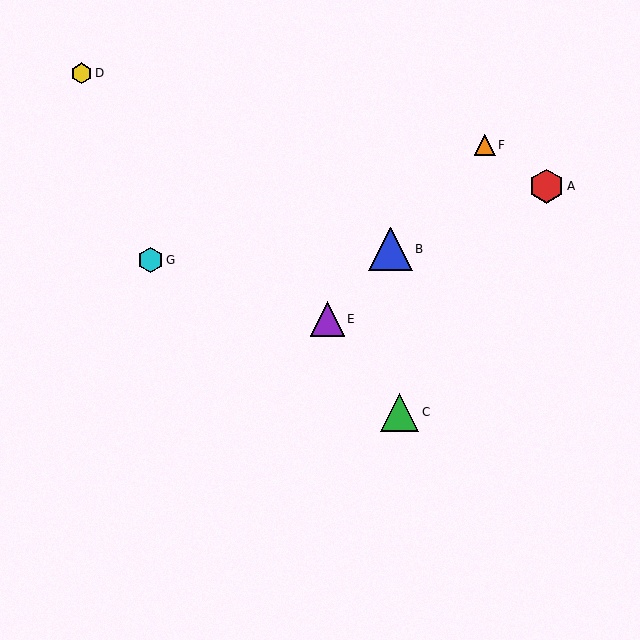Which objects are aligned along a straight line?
Objects B, E, F are aligned along a straight line.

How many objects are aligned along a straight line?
3 objects (B, E, F) are aligned along a straight line.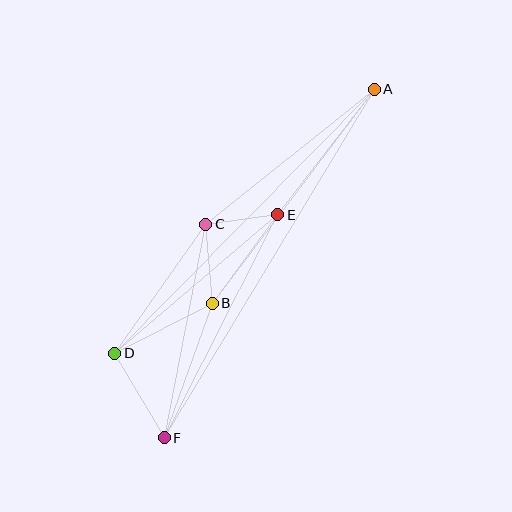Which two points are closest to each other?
Points C and E are closest to each other.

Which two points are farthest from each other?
Points A and F are farthest from each other.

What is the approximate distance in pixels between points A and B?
The distance between A and B is approximately 268 pixels.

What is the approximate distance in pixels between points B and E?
The distance between B and E is approximately 110 pixels.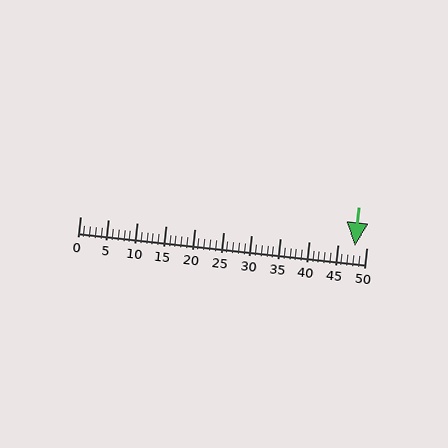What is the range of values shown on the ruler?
The ruler shows values from 0 to 50.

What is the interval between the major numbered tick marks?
The major tick marks are spaced 5 units apart.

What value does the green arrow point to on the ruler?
The green arrow points to approximately 48.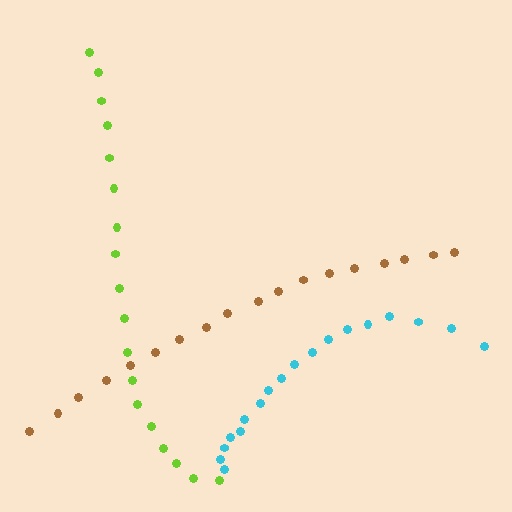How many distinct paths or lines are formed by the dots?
There are 3 distinct paths.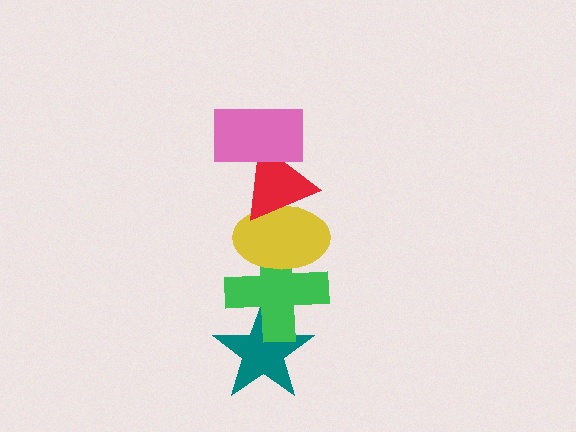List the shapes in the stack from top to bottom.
From top to bottom: the pink rectangle, the red triangle, the yellow ellipse, the green cross, the teal star.